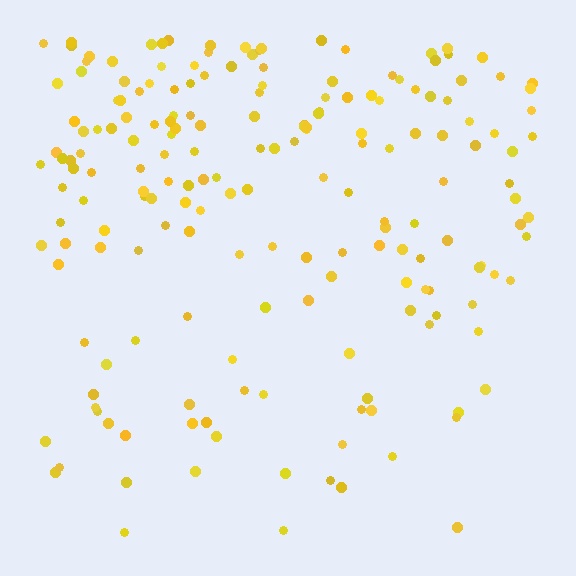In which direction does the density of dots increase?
From bottom to top, with the top side densest.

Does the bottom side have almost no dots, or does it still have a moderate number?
Still a moderate number, just noticeably fewer than the top.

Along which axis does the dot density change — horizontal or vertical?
Vertical.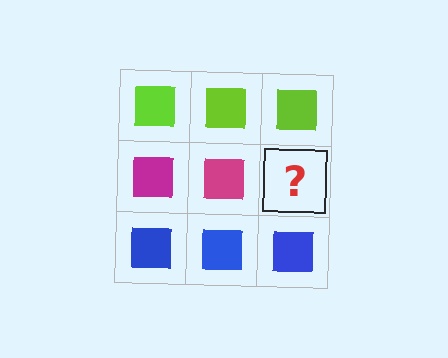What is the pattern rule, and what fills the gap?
The rule is that each row has a consistent color. The gap should be filled with a magenta square.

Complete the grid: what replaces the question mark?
The question mark should be replaced with a magenta square.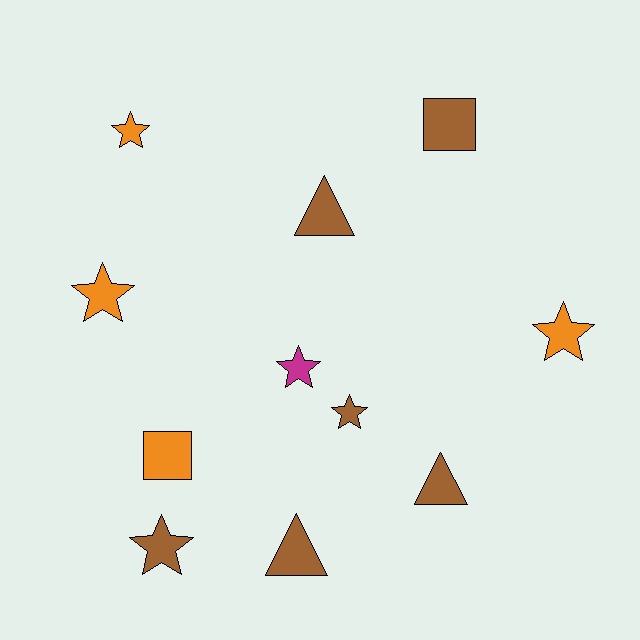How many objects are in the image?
There are 11 objects.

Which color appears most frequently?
Brown, with 6 objects.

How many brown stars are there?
There are 2 brown stars.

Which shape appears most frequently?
Star, with 6 objects.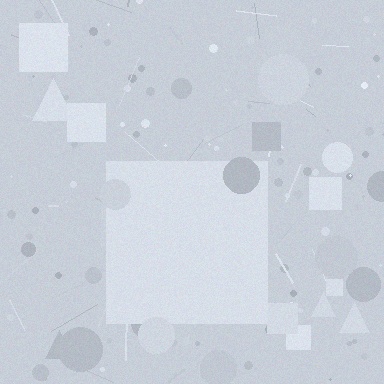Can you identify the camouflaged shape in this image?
The camouflaged shape is a square.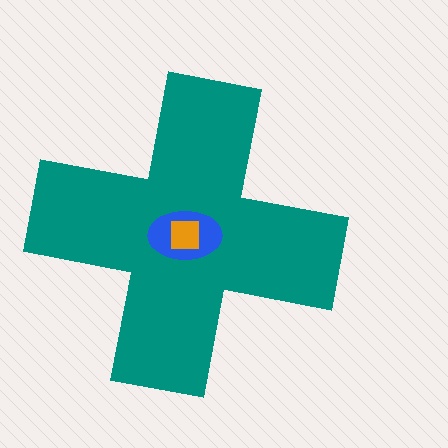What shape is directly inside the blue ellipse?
The orange square.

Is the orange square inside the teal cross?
Yes.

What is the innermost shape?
The orange square.